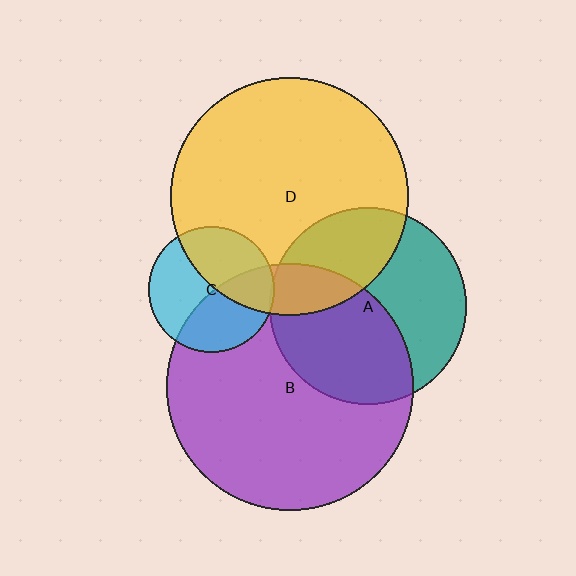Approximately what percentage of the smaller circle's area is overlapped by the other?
Approximately 5%.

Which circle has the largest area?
Circle B (purple).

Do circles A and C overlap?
Yes.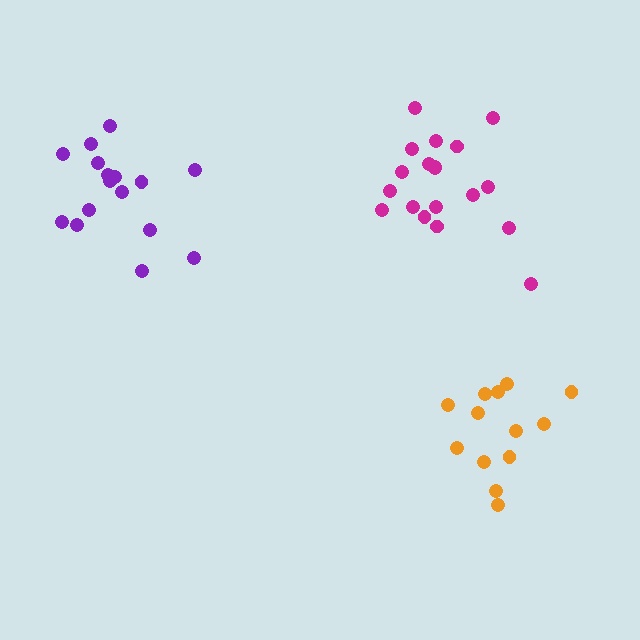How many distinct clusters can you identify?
There are 3 distinct clusters.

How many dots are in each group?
Group 1: 13 dots, Group 2: 19 dots, Group 3: 16 dots (48 total).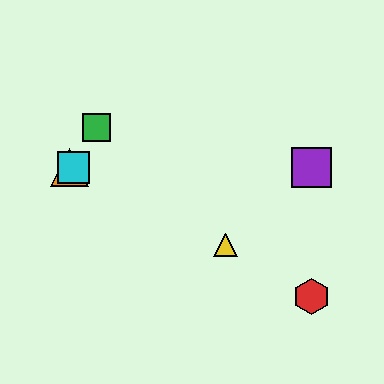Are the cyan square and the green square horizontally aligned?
No, the cyan square is at y≈167 and the green square is at y≈127.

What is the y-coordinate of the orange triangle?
The orange triangle is at y≈167.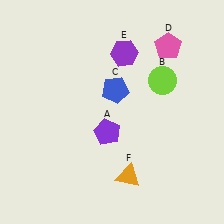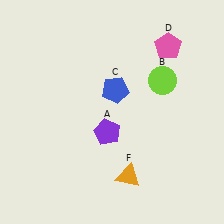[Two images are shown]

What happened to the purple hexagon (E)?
The purple hexagon (E) was removed in Image 2. It was in the top-right area of Image 1.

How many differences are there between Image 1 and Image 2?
There is 1 difference between the two images.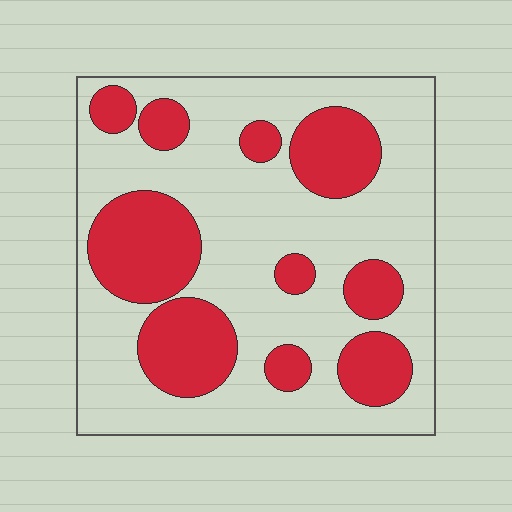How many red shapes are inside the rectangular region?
10.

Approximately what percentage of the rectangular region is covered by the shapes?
Approximately 30%.